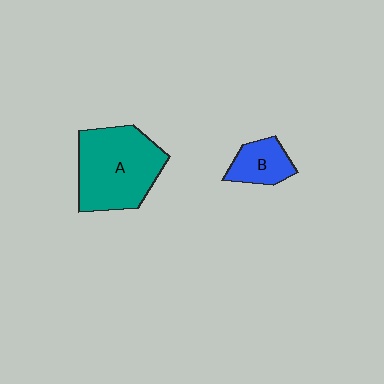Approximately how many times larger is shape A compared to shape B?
Approximately 2.6 times.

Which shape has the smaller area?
Shape B (blue).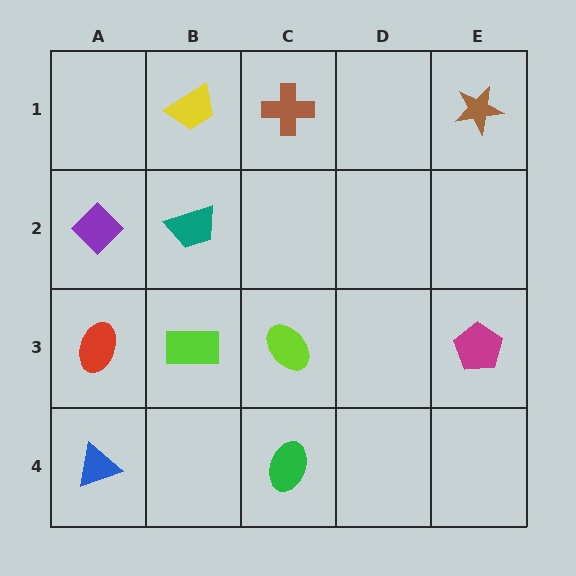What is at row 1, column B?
A yellow trapezoid.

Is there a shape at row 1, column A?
No, that cell is empty.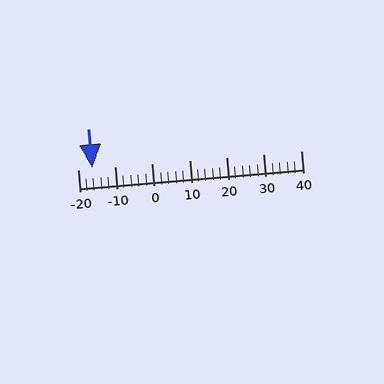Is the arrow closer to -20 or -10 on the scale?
The arrow is closer to -20.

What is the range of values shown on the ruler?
The ruler shows values from -20 to 40.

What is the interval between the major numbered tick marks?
The major tick marks are spaced 10 units apart.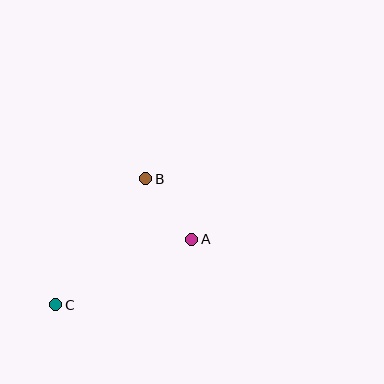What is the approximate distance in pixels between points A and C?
The distance between A and C is approximately 151 pixels.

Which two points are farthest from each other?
Points B and C are farthest from each other.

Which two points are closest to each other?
Points A and B are closest to each other.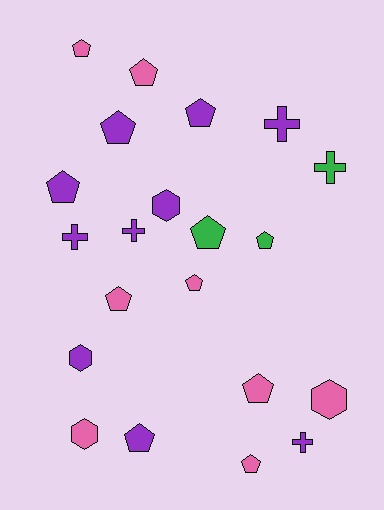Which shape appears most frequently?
Pentagon, with 12 objects.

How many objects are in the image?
There are 21 objects.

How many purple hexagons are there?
There are 2 purple hexagons.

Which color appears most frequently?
Purple, with 10 objects.